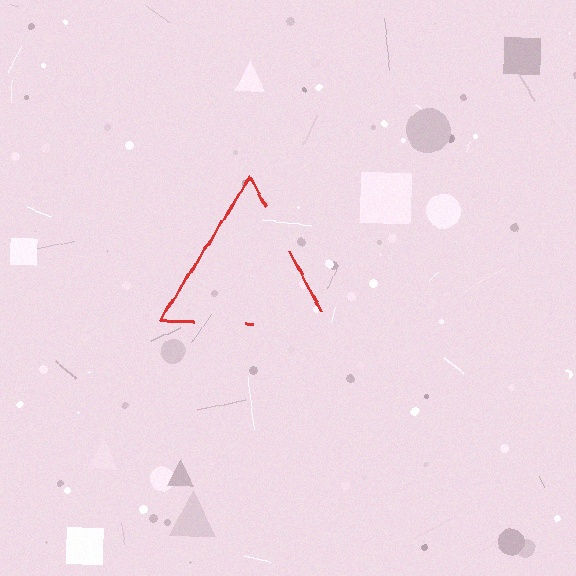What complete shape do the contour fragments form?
The contour fragments form a triangle.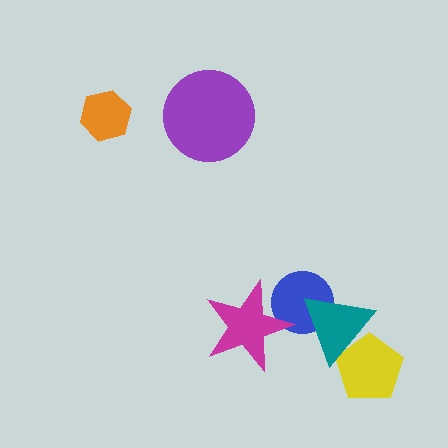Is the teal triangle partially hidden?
No, no other shape covers it.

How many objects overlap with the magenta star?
1 object overlaps with the magenta star.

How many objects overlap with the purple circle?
0 objects overlap with the purple circle.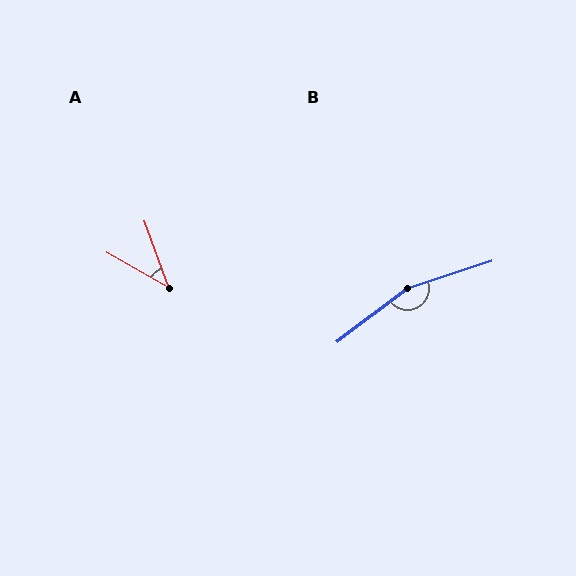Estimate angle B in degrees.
Approximately 160 degrees.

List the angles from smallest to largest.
A (40°), B (160°).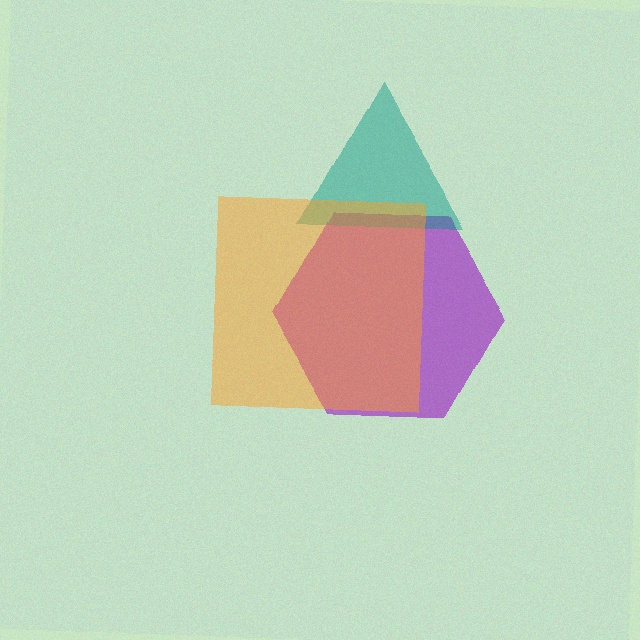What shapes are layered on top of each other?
The layered shapes are: a purple hexagon, a teal triangle, an orange square.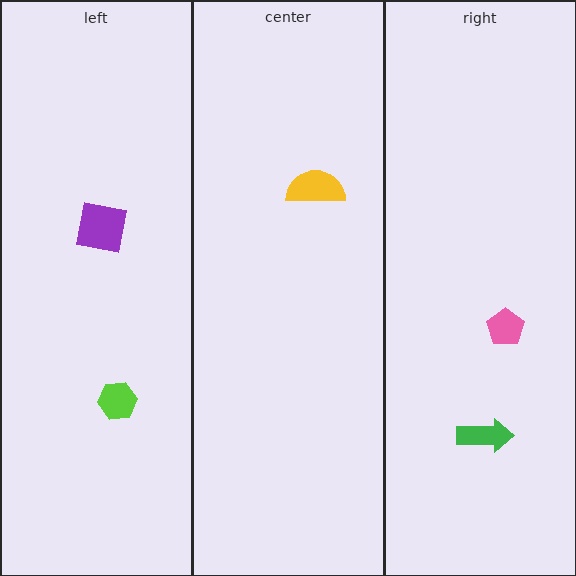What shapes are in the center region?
The yellow semicircle.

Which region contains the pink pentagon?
The right region.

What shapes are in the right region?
The green arrow, the pink pentagon.